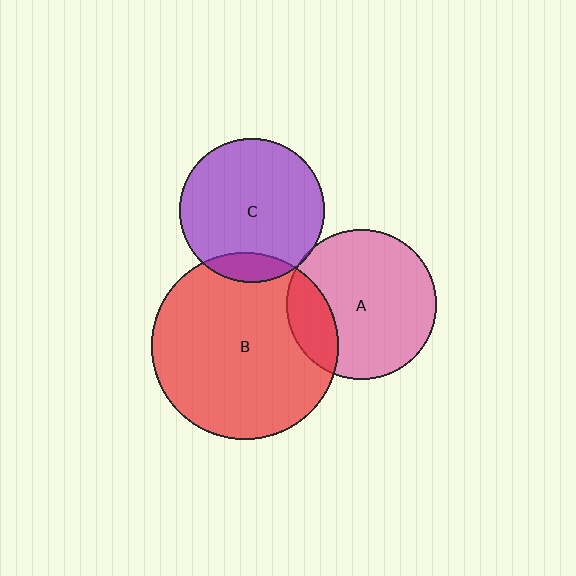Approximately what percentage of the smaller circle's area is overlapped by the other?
Approximately 20%.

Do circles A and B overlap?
Yes.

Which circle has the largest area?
Circle B (red).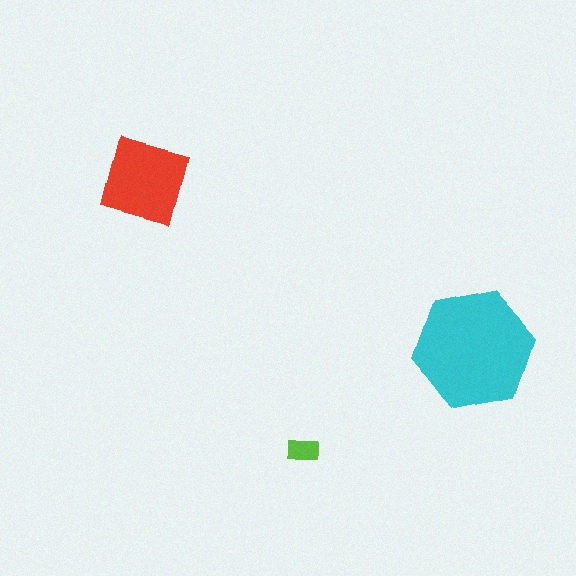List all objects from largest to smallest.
The cyan hexagon, the red square, the lime rectangle.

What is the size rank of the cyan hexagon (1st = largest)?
1st.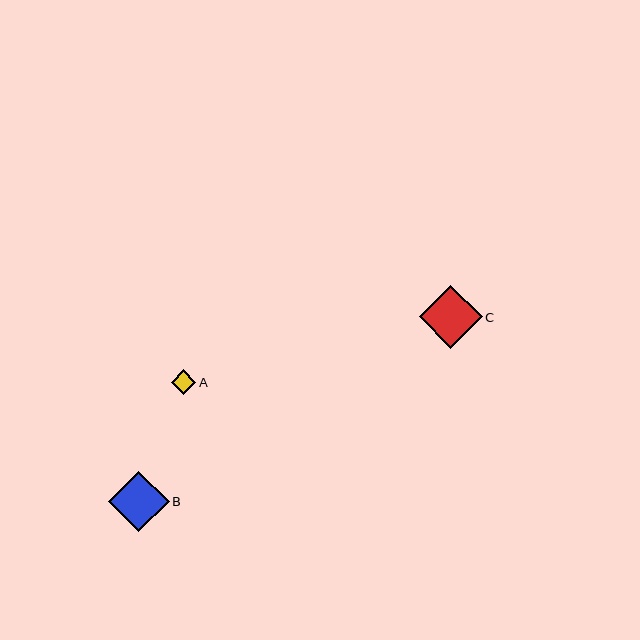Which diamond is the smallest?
Diamond A is the smallest with a size of approximately 25 pixels.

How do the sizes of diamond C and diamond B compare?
Diamond C and diamond B are approximately the same size.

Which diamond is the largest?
Diamond C is the largest with a size of approximately 63 pixels.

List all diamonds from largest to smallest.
From largest to smallest: C, B, A.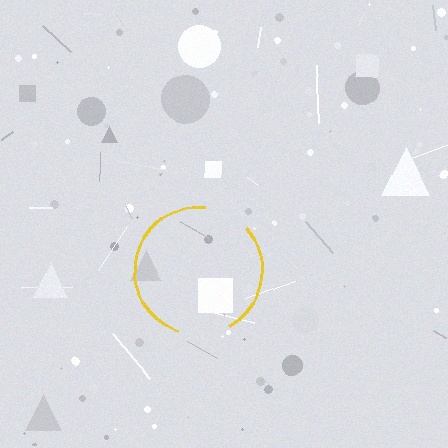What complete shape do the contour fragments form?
The contour fragments form a circle.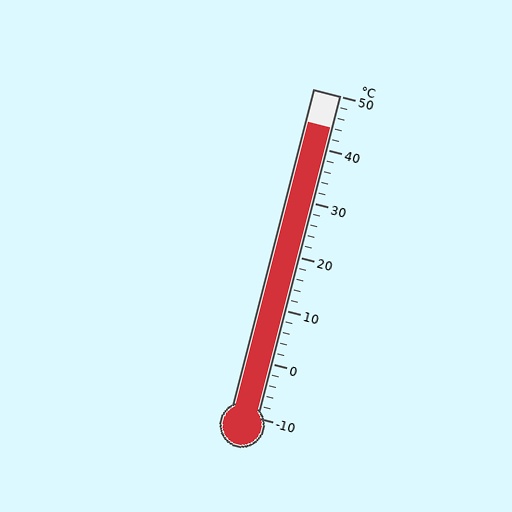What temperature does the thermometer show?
The thermometer shows approximately 44°C.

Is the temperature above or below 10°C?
The temperature is above 10°C.